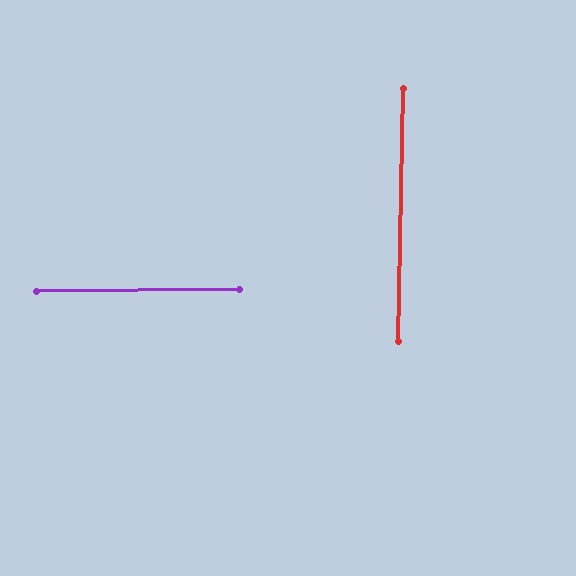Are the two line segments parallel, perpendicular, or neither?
Perpendicular — they meet at approximately 88°.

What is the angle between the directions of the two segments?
Approximately 88 degrees.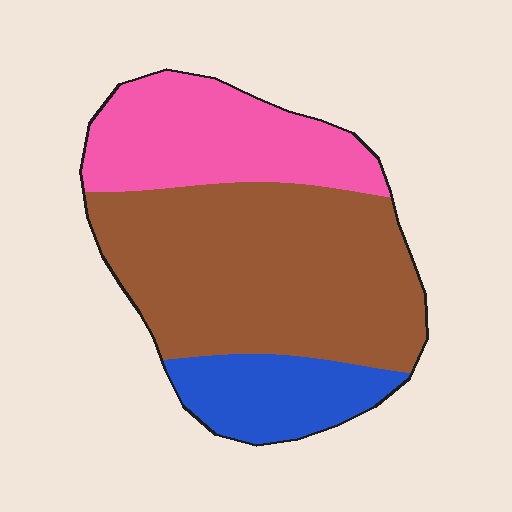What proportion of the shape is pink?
Pink covers about 30% of the shape.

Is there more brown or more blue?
Brown.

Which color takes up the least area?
Blue, at roughly 15%.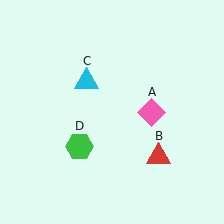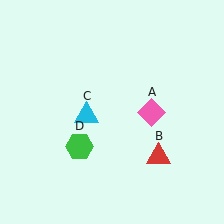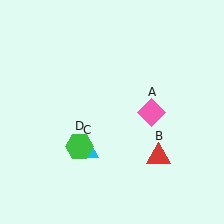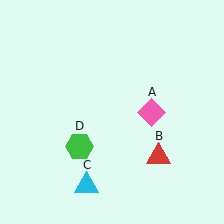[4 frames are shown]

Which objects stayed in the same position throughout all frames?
Pink diamond (object A) and red triangle (object B) and green hexagon (object D) remained stationary.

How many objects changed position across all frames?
1 object changed position: cyan triangle (object C).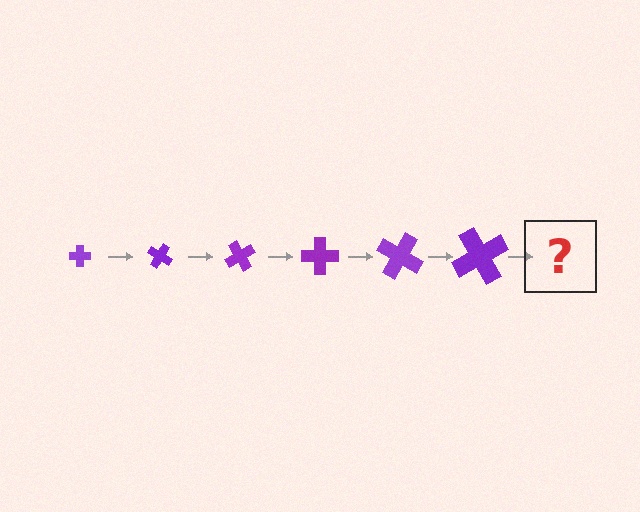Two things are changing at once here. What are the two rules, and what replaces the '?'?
The two rules are that the cross grows larger each step and it rotates 30 degrees each step. The '?' should be a cross, larger than the previous one and rotated 180 degrees from the start.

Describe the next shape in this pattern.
It should be a cross, larger than the previous one and rotated 180 degrees from the start.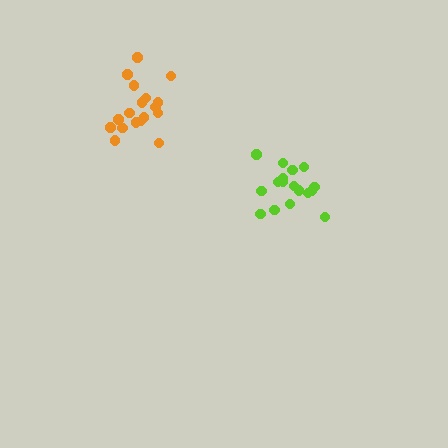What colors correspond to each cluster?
The clusters are colored: orange, lime.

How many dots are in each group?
Group 1: 18 dots, Group 2: 17 dots (35 total).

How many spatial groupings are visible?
There are 2 spatial groupings.